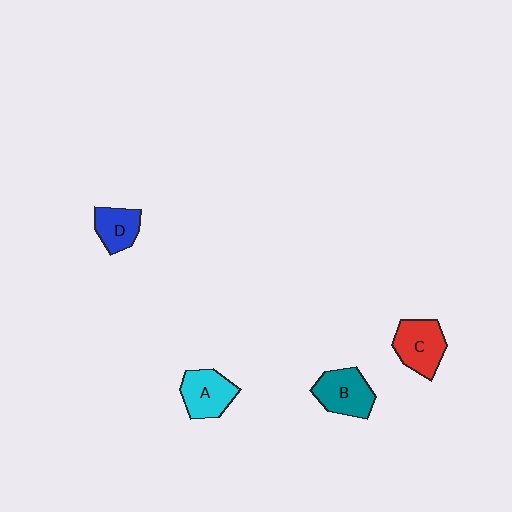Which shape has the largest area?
Shape C (red).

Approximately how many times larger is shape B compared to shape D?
Approximately 1.4 times.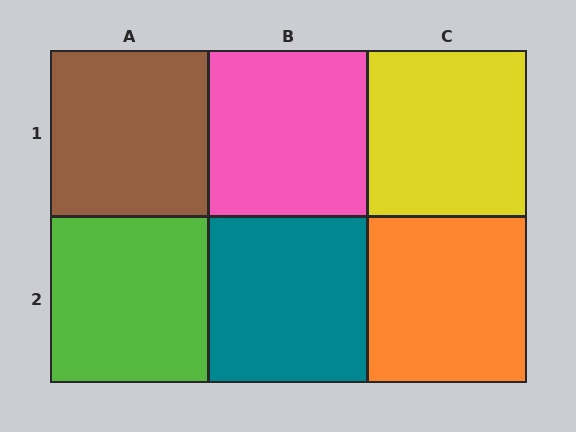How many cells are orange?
1 cell is orange.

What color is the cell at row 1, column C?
Yellow.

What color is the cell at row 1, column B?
Pink.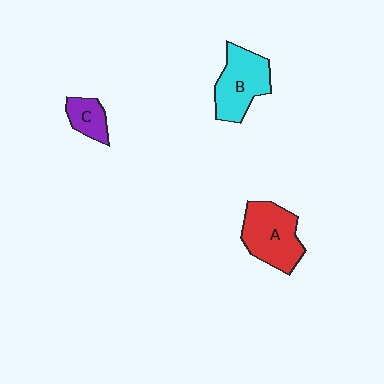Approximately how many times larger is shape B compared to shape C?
Approximately 2.1 times.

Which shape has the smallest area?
Shape C (purple).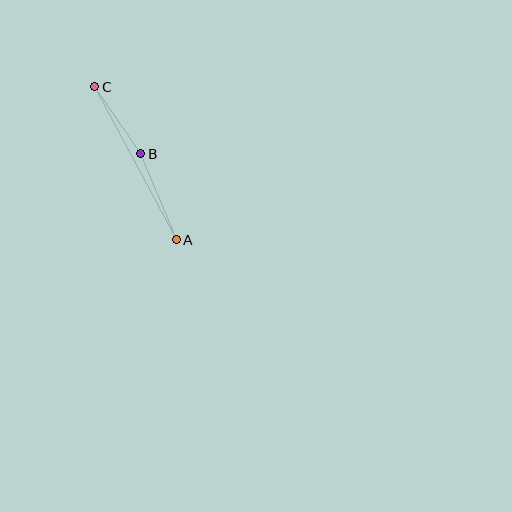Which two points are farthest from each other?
Points A and C are farthest from each other.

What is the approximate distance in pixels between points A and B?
The distance between A and B is approximately 93 pixels.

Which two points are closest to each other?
Points B and C are closest to each other.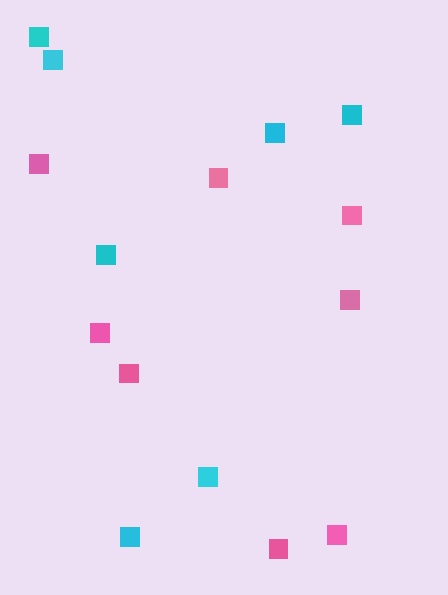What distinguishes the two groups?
There are 2 groups: one group of cyan squares (7) and one group of pink squares (8).